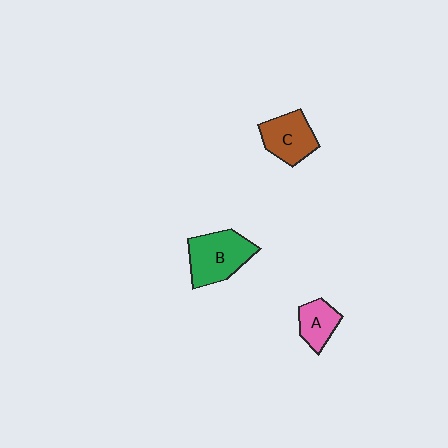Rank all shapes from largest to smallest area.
From largest to smallest: B (green), C (brown), A (pink).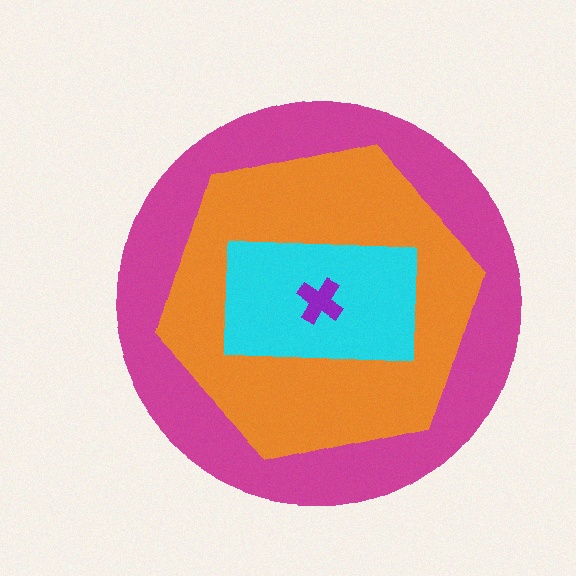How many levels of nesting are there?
4.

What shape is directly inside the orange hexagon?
The cyan rectangle.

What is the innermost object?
The purple cross.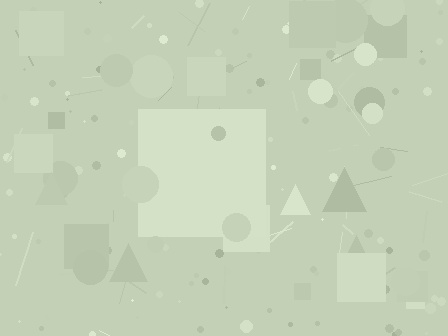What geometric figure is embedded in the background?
A square is embedded in the background.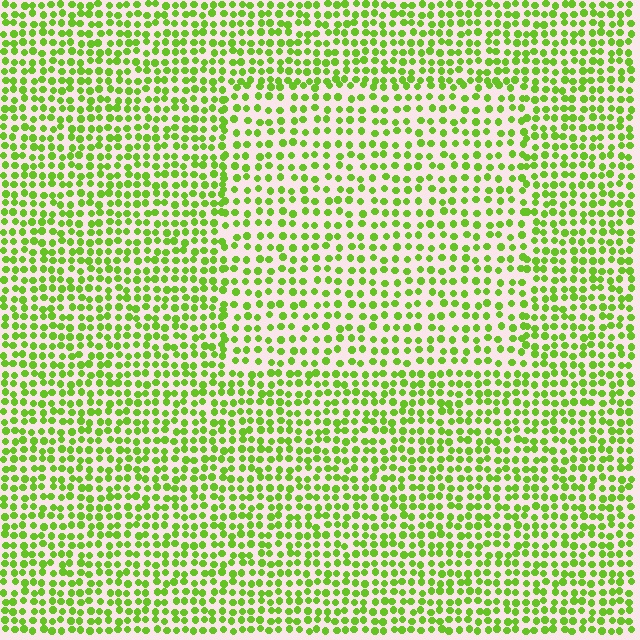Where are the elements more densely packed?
The elements are more densely packed outside the rectangle boundary.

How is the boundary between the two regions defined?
The boundary is defined by a change in element density (approximately 1.5x ratio). All elements are the same color, size, and shape.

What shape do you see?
I see a rectangle.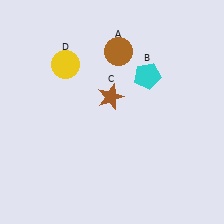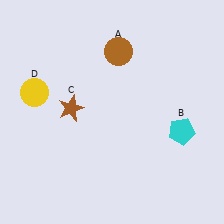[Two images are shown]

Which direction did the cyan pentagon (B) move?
The cyan pentagon (B) moved down.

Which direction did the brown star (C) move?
The brown star (C) moved left.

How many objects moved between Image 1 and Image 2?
3 objects moved between the two images.